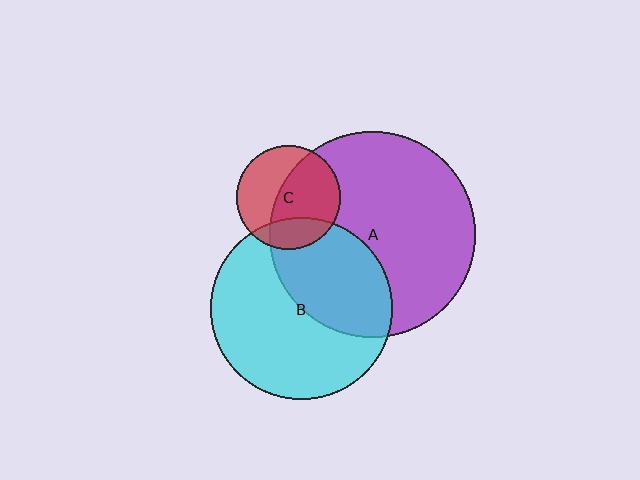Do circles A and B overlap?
Yes.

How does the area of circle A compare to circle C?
Approximately 3.9 times.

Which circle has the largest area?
Circle A (purple).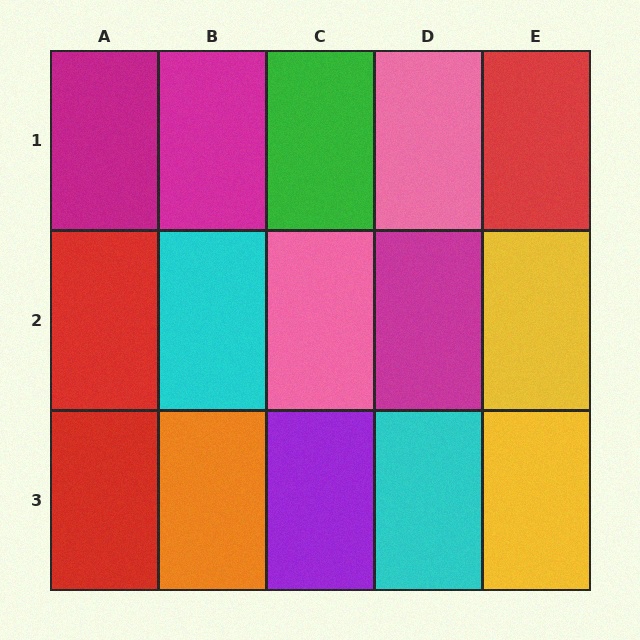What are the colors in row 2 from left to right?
Red, cyan, pink, magenta, yellow.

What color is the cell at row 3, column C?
Purple.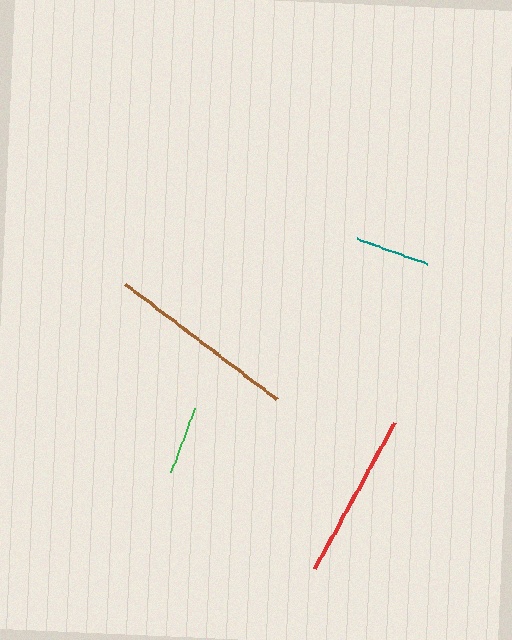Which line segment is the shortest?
The green line is the shortest at approximately 68 pixels.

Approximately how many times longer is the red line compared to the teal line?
The red line is approximately 2.2 times the length of the teal line.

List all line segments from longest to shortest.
From longest to shortest: brown, red, teal, green.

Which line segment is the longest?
The brown line is the longest at approximately 189 pixels.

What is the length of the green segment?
The green segment is approximately 68 pixels long.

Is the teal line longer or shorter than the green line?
The teal line is longer than the green line.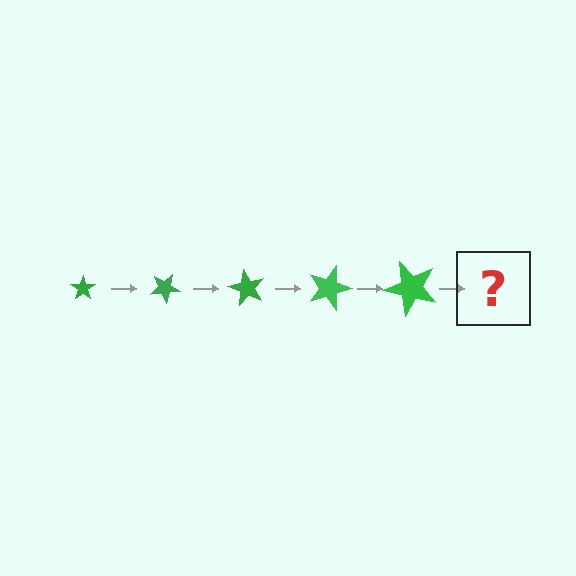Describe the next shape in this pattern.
It should be a star, larger than the previous one and rotated 150 degrees from the start.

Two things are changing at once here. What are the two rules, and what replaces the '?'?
The two rules are that the star grows larger each step and it rotates 30 degrees each step. The '?' should be a star, larger than the previous one and rotated 150 degrees from the start.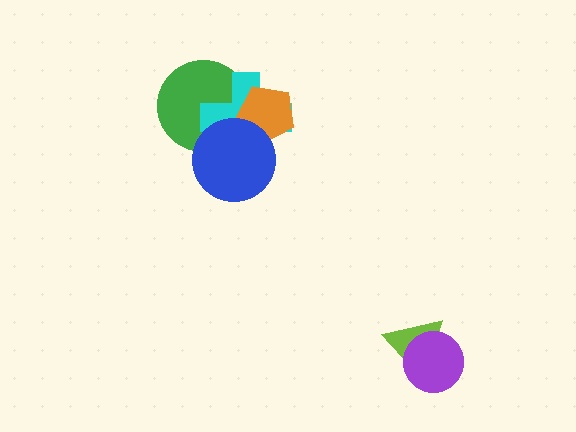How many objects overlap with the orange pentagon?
3 objects overlap with the orange pentagon.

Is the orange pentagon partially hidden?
Yes, it is partially covered by another shape.